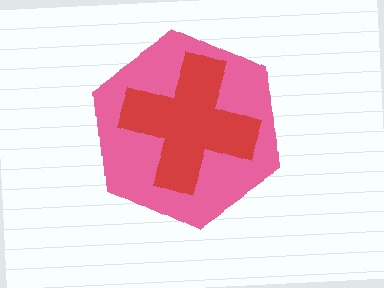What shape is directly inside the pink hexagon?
The red cross.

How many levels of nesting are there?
2.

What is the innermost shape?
The red cross.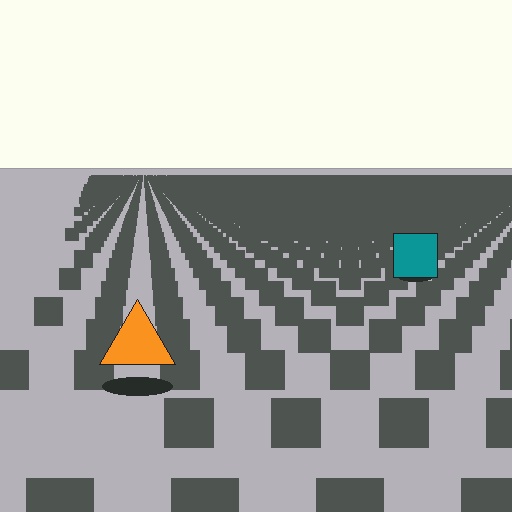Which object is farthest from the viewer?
The teal square is farthest from the viewer. It appears smaller and the ground texture around it is denser.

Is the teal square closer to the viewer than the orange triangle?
No. The orange triangle is closer — you can tell from the texture gradient: the ground texture is coarser near it.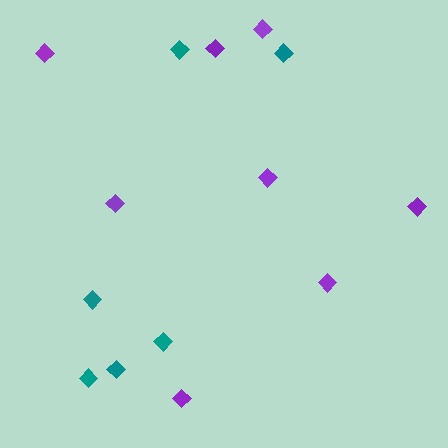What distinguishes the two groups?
There are 2 groups: one group of purple diamonds (8) and one group of teal diamonds (6).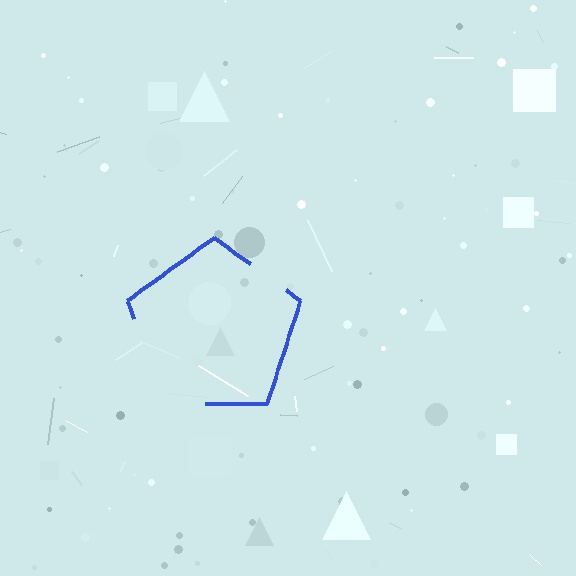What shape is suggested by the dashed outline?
The dashed outline suggests a pentagon.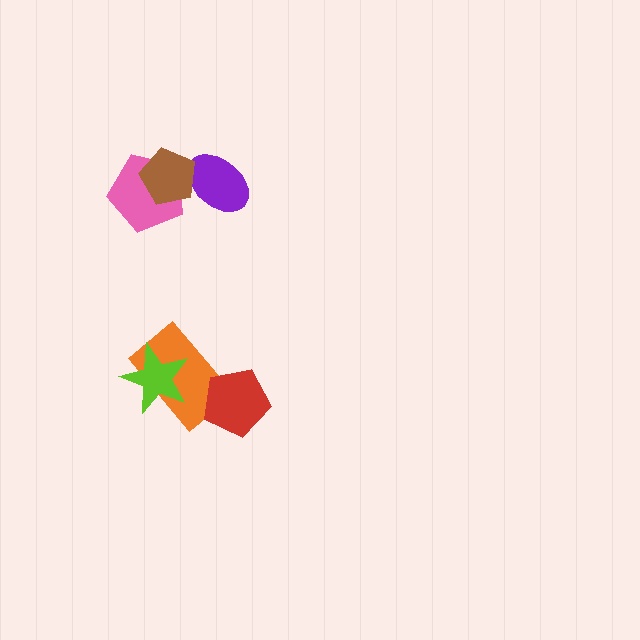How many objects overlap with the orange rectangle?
2 objects overlap with the orange rectangle.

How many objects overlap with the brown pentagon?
2 objects overlap with the brown pentagon.